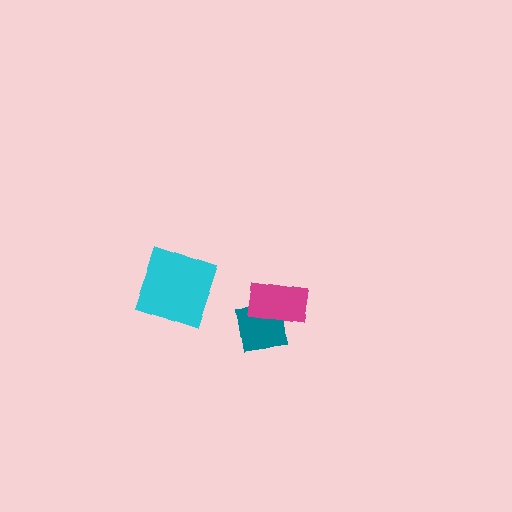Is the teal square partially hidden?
Yes, it is partially covered by another shape.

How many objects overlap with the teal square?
1 object overlaps with the teal square.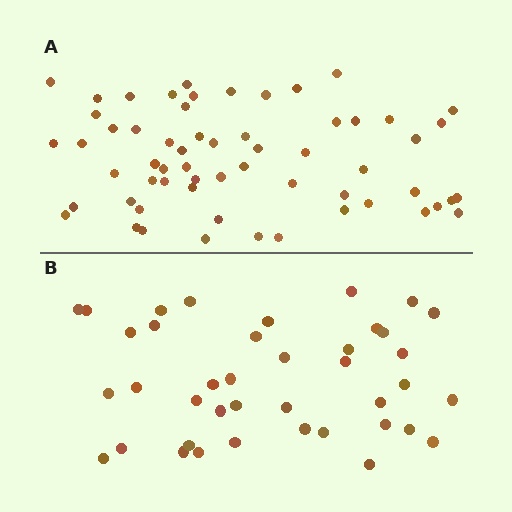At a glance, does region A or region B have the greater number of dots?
Region A (the top region) has more dots.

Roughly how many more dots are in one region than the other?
Region A has approximately 20 more dots than region B.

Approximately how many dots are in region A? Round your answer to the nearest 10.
About 60 dots.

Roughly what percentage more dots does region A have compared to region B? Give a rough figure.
About 50% more.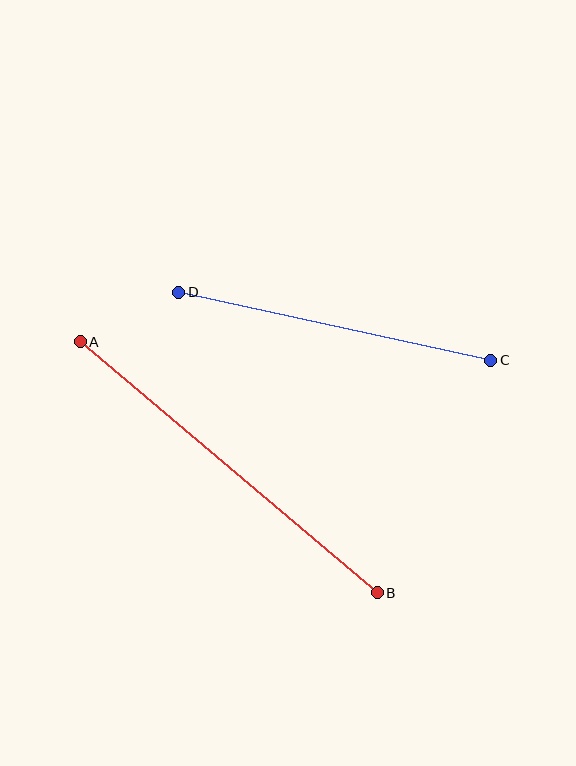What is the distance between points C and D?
The distance is approximately 320 pixels.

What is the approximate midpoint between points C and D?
The midpoint is at approximately (335, 326) pixels.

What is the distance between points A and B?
The distance is approximately 389 pixels.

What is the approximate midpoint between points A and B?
The midpoint is at approximately (229, 467) pixels.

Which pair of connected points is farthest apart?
Points A and B are farthest apart.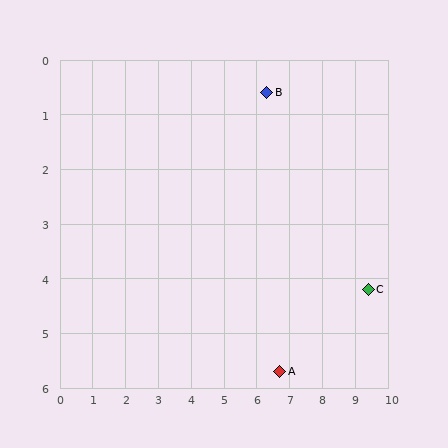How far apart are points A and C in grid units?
Points A and C are about 3.1 grid units apart.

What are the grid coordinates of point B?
Point B is at approximately (6.3, 0.6).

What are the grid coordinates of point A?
Point A is at approximately (6.7, 5.7).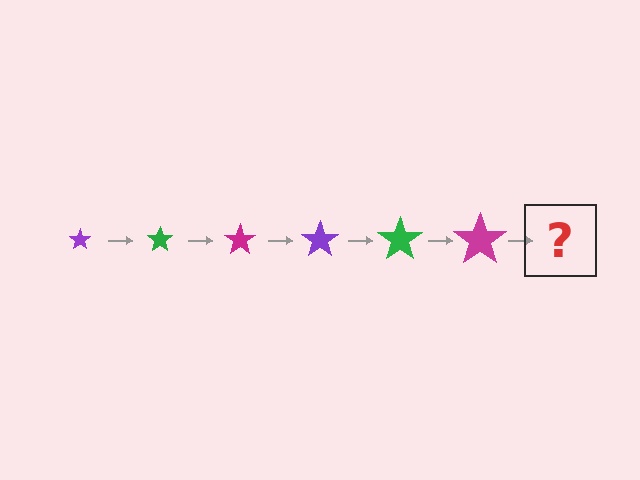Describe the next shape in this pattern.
It should be a purple star, larger than the previous one.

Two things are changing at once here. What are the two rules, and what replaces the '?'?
The two rules are that the star grows larger each step and the color cycles through purple, green, and magenta. The '?' should be a purple star, larger than the previous one.